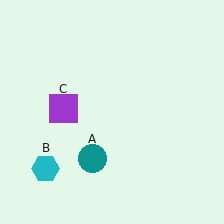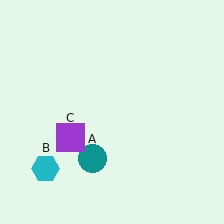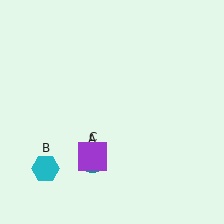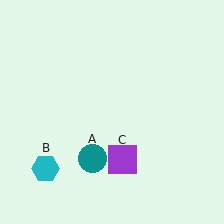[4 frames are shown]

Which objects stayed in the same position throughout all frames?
Teal circle (object A) and cyan hexagon (object B) remained stationary.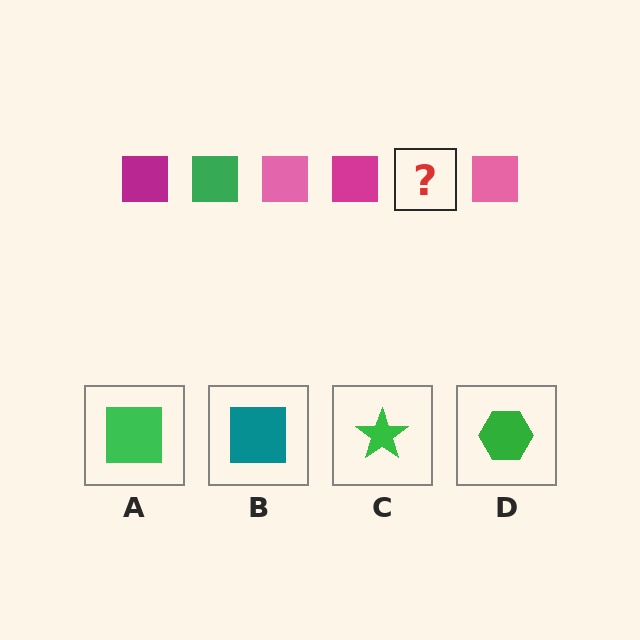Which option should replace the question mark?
Option A.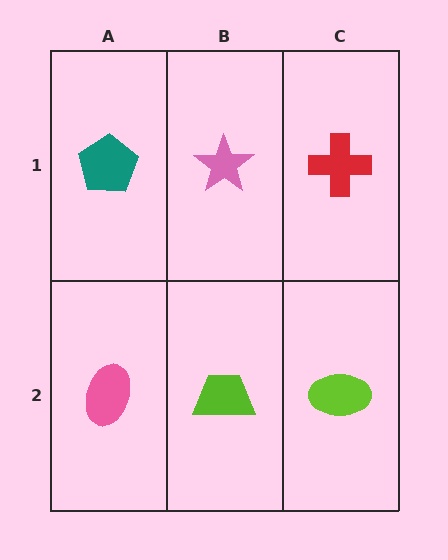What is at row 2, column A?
A pink ellipse.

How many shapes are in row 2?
3 shapes.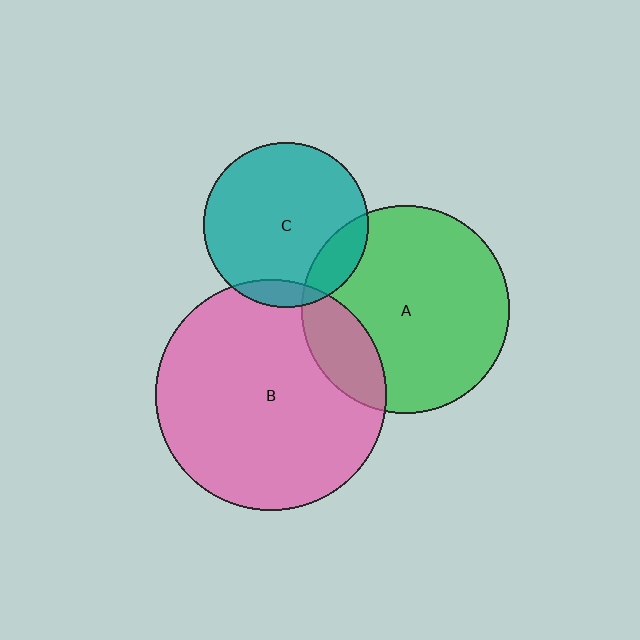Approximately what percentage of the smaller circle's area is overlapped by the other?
Approximately 15%.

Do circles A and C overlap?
Yes.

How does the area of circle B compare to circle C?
Approximately 2.0 times.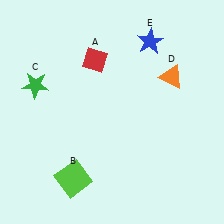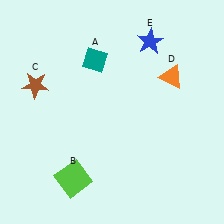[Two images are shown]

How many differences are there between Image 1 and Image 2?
There are 2 differences between the two images.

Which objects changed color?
A changed from red to teal. C changed from green to brown.